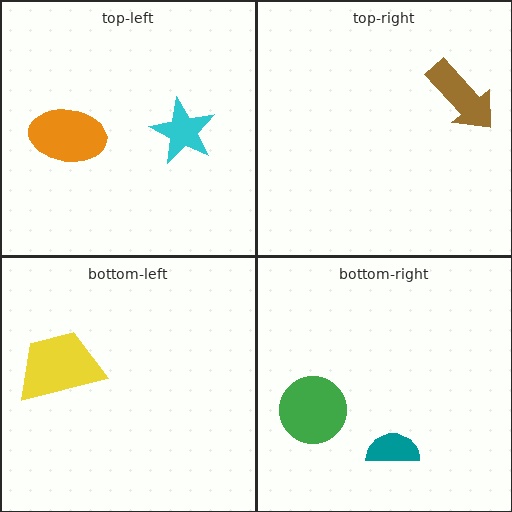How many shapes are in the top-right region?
1.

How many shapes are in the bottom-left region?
1.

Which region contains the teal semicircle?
The bottom-right region.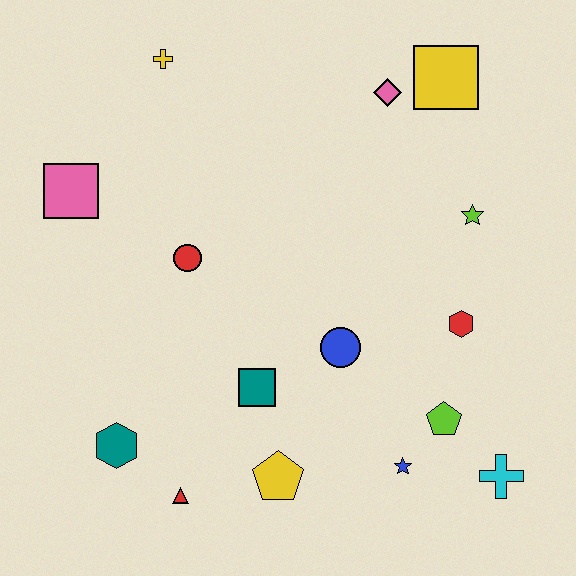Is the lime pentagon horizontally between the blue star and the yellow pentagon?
No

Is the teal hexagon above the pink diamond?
No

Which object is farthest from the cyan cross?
The yellow cross is farthest from the cyan cross.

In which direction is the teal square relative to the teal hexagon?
The teal square is to the right of the teal hexagon.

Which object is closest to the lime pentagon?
The blue star is closest to the lime pentagon.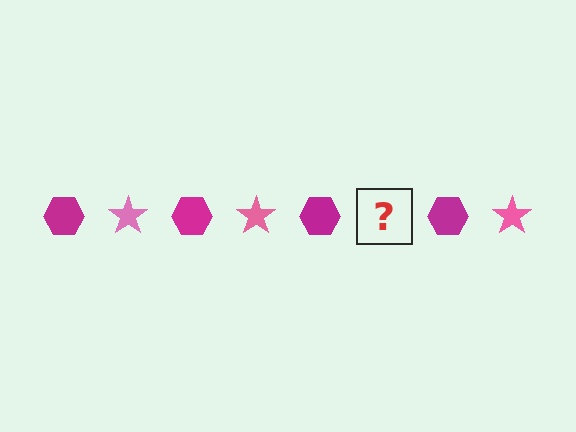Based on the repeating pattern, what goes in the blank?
The blank should be a pink star.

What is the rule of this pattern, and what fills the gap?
The rule is that the pattern alternates between magenta hexagon and pink star. The gap should be filled with a pink star.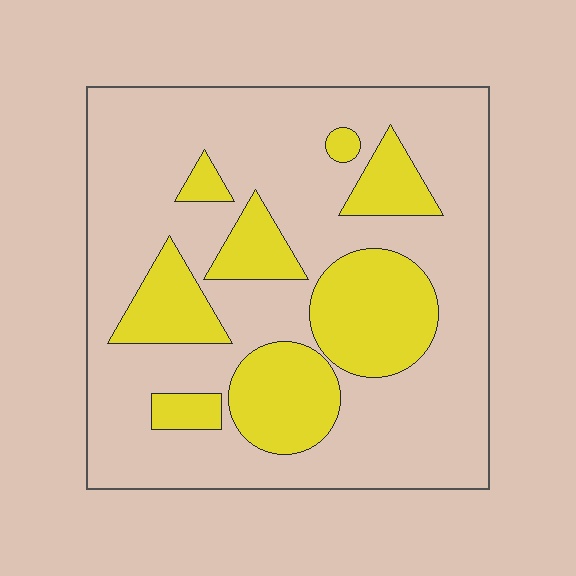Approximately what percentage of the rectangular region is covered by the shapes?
Approximately 30%.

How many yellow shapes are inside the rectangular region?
8.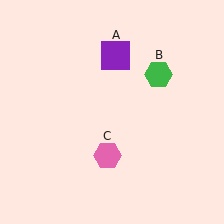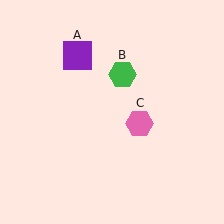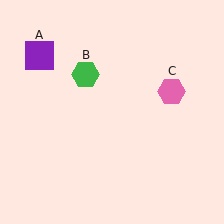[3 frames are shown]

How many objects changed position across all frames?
3 objects changed position: purple square (object A), green hexagon (object B), pink hexagon (object C).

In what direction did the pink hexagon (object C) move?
The pink hexagon (object C) moved up and to the right.